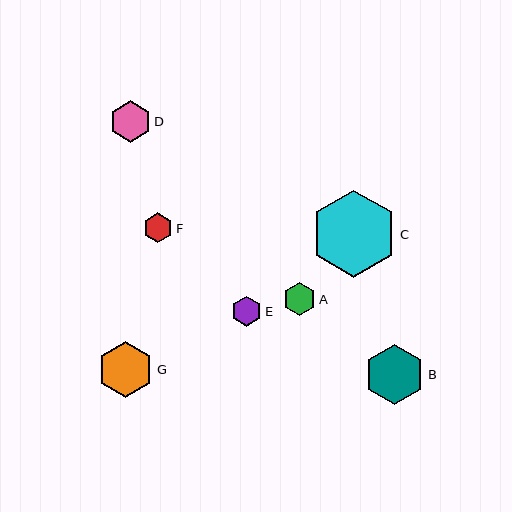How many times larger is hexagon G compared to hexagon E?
Hexagon G is approximately 1.8 times the size of hexagon E.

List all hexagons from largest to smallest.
From largest to smallest: C, B, G, D, A, E, F.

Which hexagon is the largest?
Hexagon C is the largest with a size of approximately 87 pixels.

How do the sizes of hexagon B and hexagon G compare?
Hexagon B and hexagon G are approximately the same size.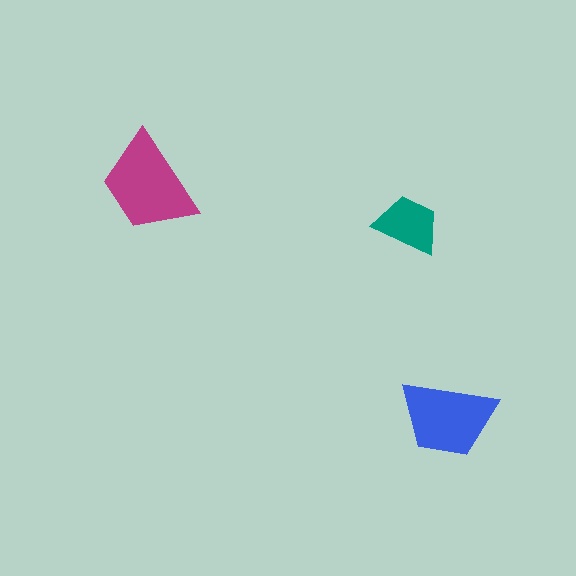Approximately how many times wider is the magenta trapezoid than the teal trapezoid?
About 1.5 times wider.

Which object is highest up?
The magenta trapezoid is topmost.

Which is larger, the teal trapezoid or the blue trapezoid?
The blue one.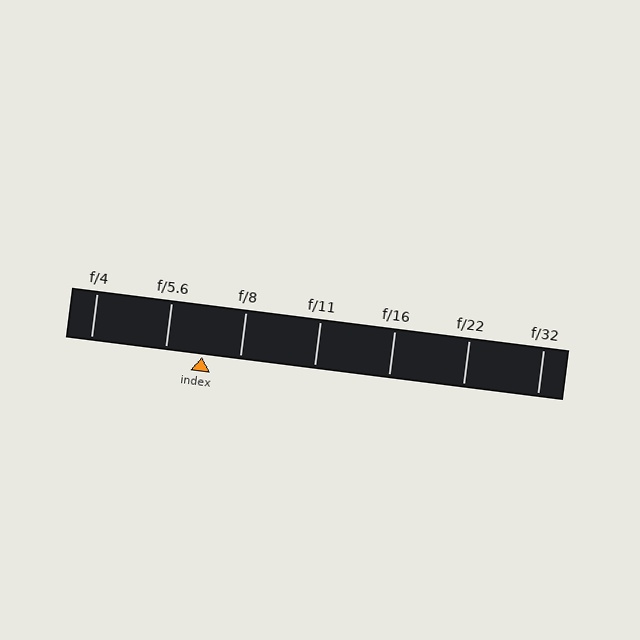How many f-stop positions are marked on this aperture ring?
There are 7 f-stop positions marked.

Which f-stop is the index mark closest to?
The index mark is closest to f/5.6.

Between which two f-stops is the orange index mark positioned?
The index mark is between f/5.6 and f/8.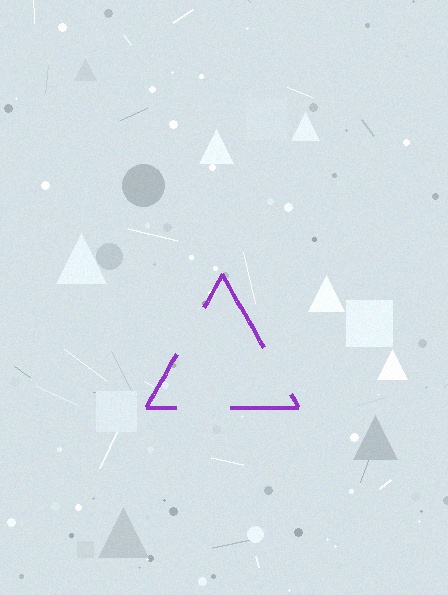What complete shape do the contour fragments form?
The contour fragments form a triangle.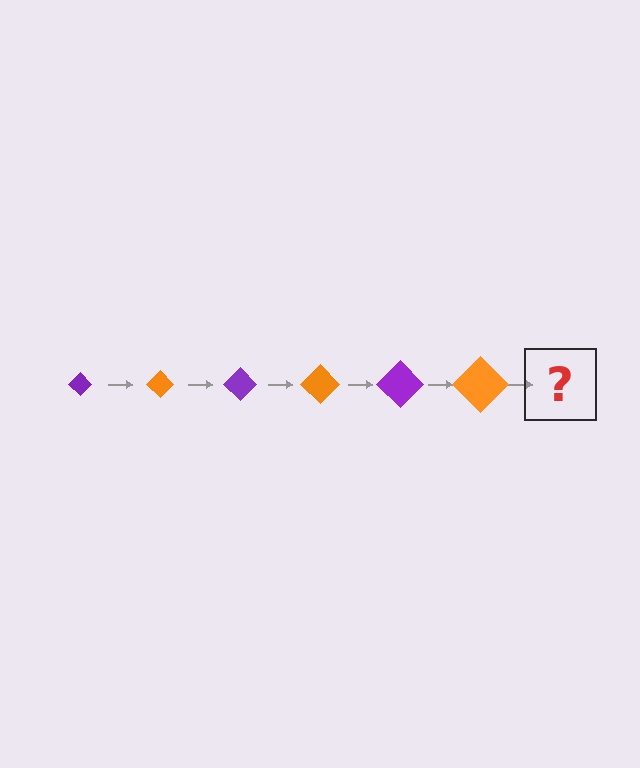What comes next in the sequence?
The next element should be a purple diamond, larger than the previous one.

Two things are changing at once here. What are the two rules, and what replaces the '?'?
The two rules are that the diamond grows larger each step and the color cycles through purple and orange. The '?' should be a purple diamond, larger than the previous one.